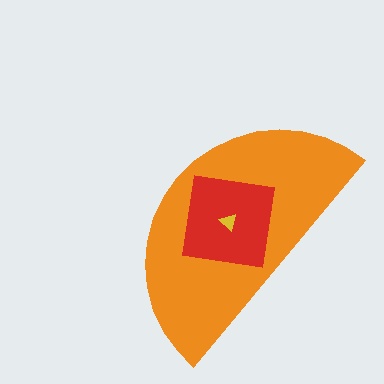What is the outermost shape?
The orange semicircle.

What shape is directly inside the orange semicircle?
The red square.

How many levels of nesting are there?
3.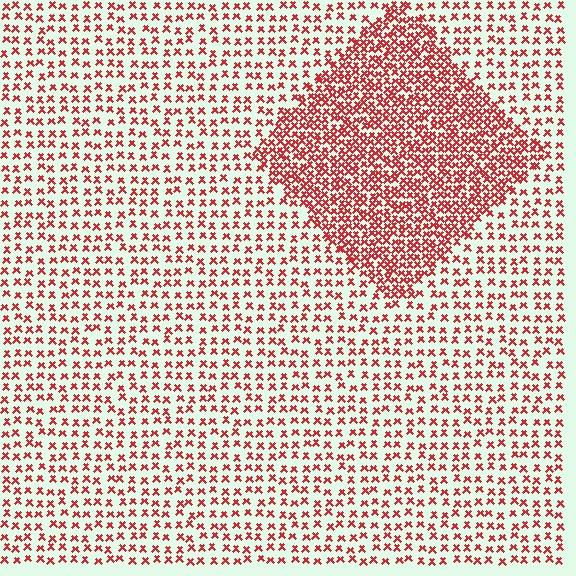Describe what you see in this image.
The image contains small red elements arranged at two different densities. A diamond-shaped region is visible where the elements are more densely packed than the surrounding area.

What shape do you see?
I see a diamond.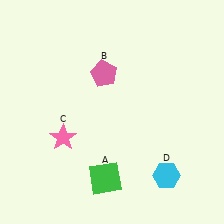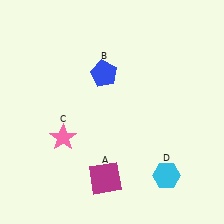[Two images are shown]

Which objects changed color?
A changed from green to magenta. B changed from pink to blue.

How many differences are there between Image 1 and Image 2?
There are 2 differences between the two images.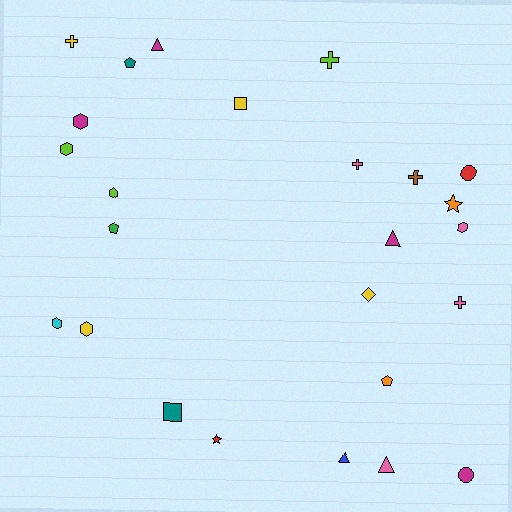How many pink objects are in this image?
There are 4 pink objects.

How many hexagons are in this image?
There are 6 hexagons.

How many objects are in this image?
There are 25 objects.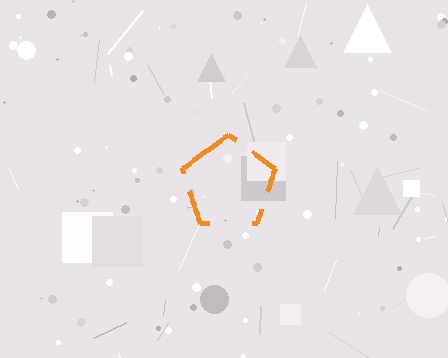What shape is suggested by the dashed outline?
The dashed outline suggests a pentagon.